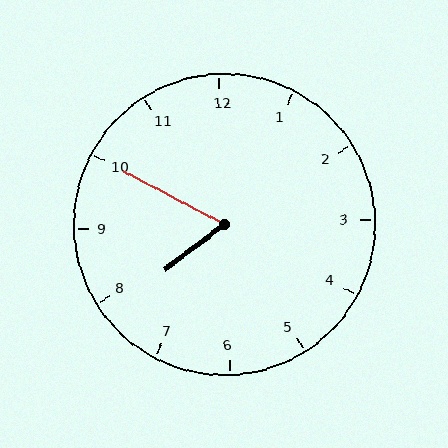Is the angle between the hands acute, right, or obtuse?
It is acute.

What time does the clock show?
7:50.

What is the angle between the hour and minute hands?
Approximately 65 degrees.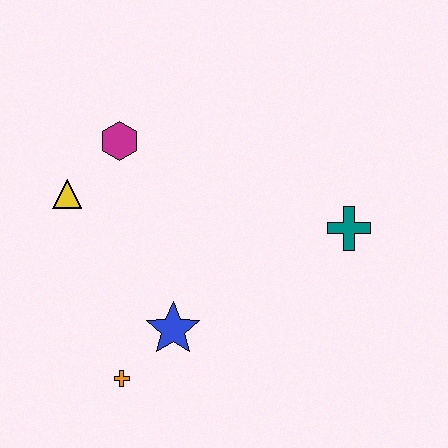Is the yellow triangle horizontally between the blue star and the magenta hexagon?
No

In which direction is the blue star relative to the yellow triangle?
The blue star is below the yellow triangle.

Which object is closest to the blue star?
The orange cross is closest to the blue star.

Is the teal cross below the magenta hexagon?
Yes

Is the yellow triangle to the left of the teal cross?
Yes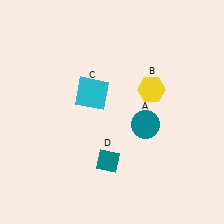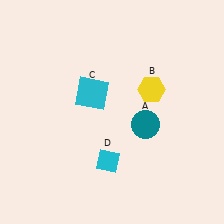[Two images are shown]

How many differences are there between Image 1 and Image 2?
There is 1 difference between the two images.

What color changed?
The diamond (D) changed from teal in Image 1 to cyan in Image 2.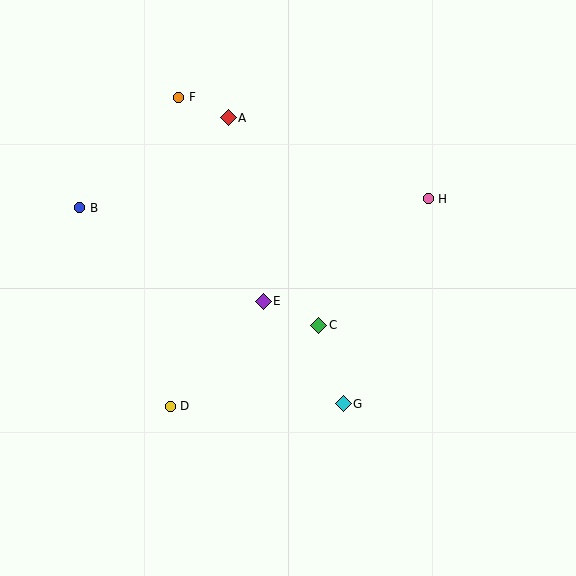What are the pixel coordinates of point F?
Point F is at (179, 97).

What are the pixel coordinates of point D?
Point D is at (170, 406).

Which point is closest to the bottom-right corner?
Point G is closest to the bottom-right corner.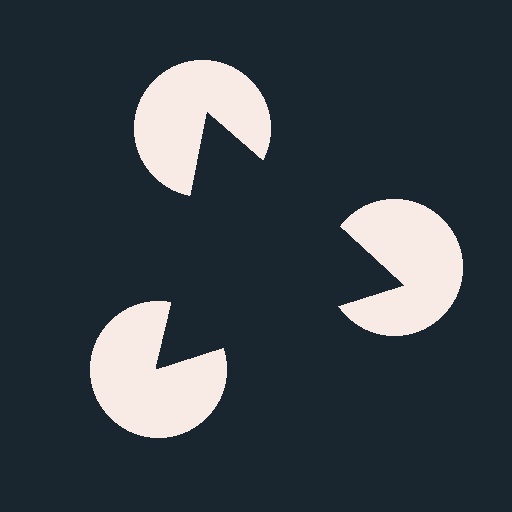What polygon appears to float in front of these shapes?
An illusory triangle — its edges are inferred from the aligned wedge cuts in the pac-man discs, not physically drawn.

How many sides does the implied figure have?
3 sides.